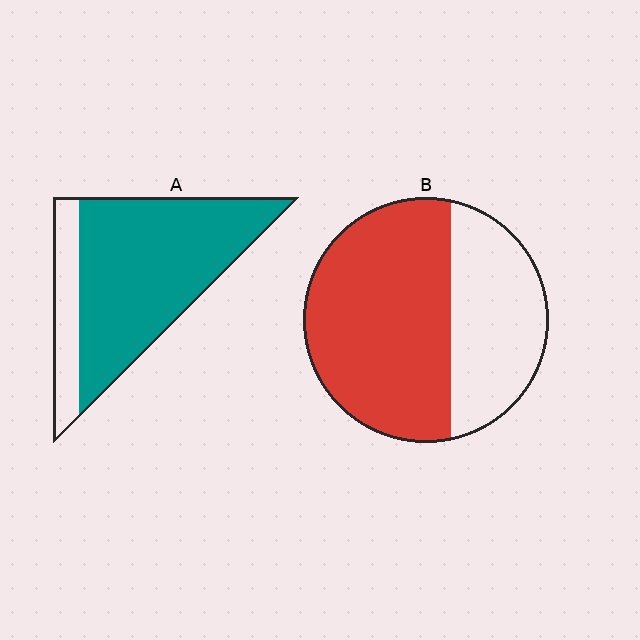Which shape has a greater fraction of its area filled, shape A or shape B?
Shape A.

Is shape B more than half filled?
Yes.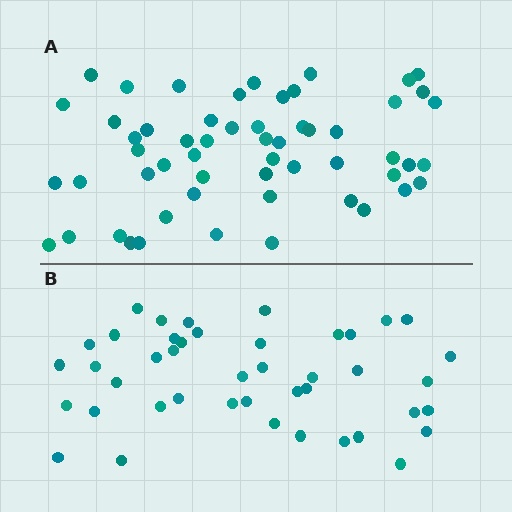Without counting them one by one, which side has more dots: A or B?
Region A (the top region) has more dots.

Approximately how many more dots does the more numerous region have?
Region A has approximately 15 more dots than region B.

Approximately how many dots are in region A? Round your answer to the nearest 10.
About 60 dots. (The exact count is 56, which rounds to 60.)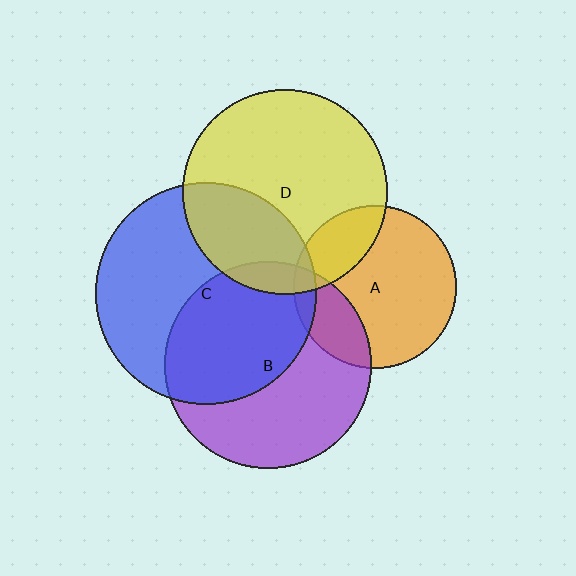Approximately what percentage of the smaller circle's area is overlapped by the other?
Approximately 50%.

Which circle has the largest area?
Circle C (blue).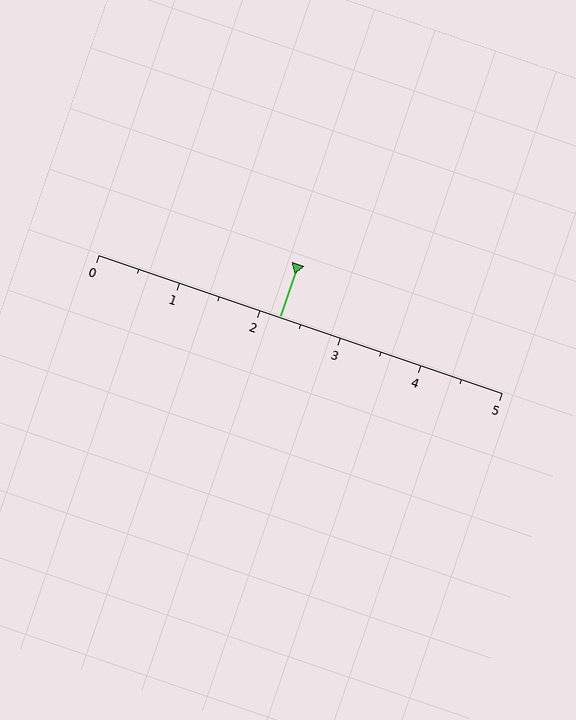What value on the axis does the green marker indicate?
The marker indicates approximately 2.2.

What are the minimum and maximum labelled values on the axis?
The axis runs from 0 to 5.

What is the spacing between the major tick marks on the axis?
The major ticks are spaced 1 apart.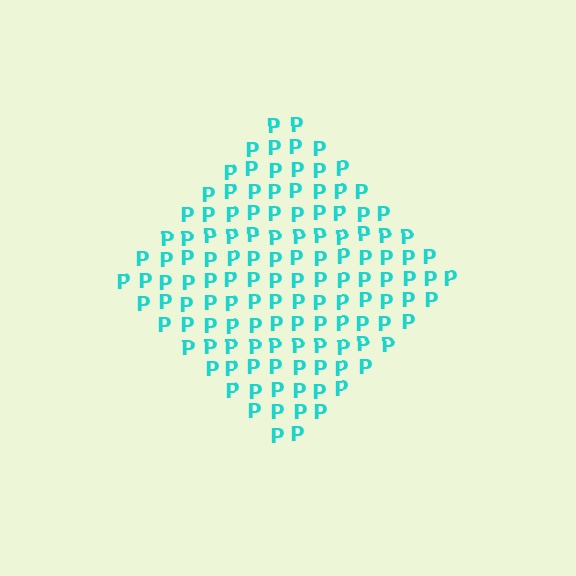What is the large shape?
The large shape is a diamond.